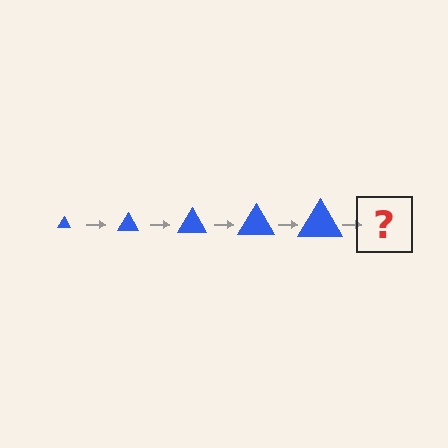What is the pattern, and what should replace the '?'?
The pattern is that the triangle gets progressively larger each step. The '?' should be a blue triangle, larger than the previous one.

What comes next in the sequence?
The next element should be a blue triangle, larger than the previous one.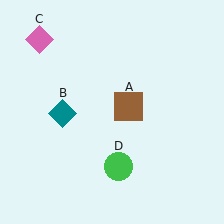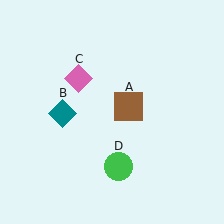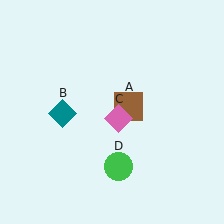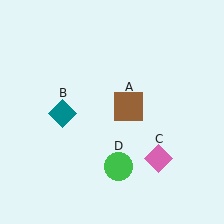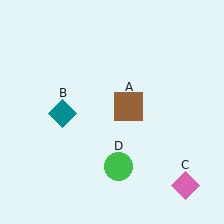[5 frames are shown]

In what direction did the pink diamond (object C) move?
The pink diamond (object C) moved down and to the right.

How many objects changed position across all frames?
1 object changed position: pink diamond (object C).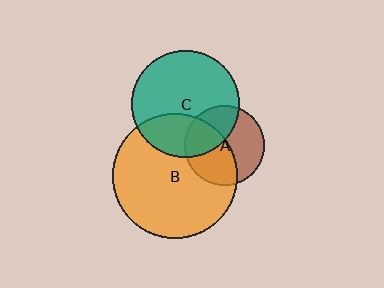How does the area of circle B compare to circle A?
Approximately 2.4 times.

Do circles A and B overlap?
Yes.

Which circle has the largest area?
Circle B (orange).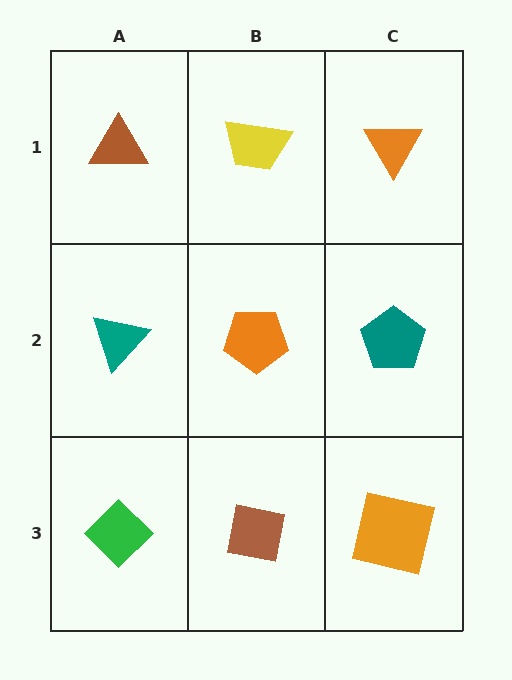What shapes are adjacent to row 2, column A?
A brown triangle (row 1, column A), a green diamond (row 3, column A), an orange pentagon (row 2, column B).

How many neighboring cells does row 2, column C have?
3.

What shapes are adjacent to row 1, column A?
A teal triangle (row 2, column A), a yellow trapezoid (row 1, column B).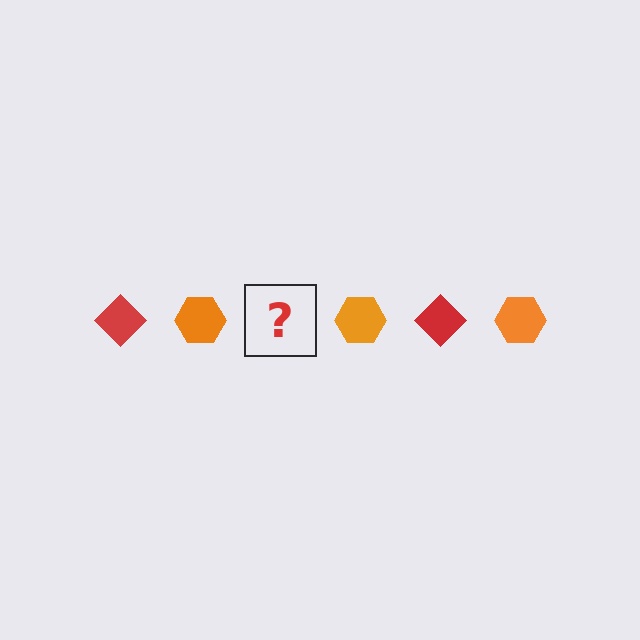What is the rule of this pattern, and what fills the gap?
The rule is that the pattern alternates between red diamond and orange hexagon. The gap should be filled with a red diamond.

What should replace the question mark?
The question mark should be replaced with a red diamond.